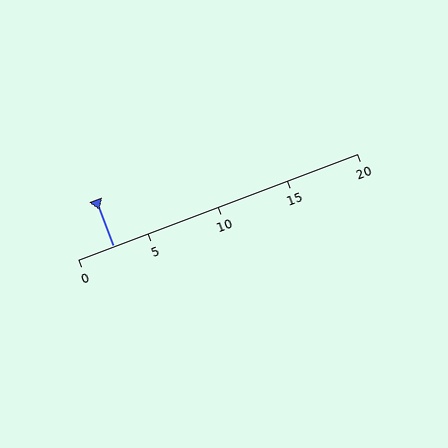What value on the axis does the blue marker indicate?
The marker indicates approximately 2.5.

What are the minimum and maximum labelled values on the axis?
The axis runs from 0 to 20.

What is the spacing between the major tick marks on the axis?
The major ticks are spaced 5 apart.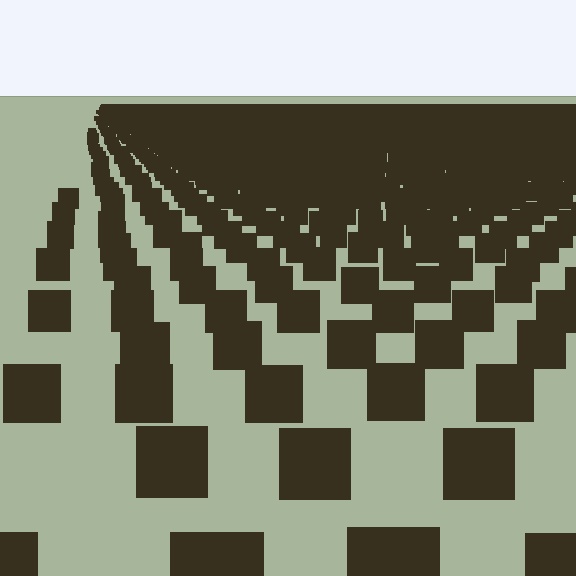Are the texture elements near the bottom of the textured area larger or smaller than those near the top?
Larger. Near the bottom, elements are closer to the viewer and appear at a bigger on-screen size.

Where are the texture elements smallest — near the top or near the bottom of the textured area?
Near the top.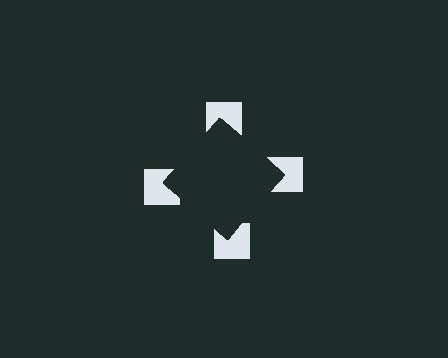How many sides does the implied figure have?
4 sides.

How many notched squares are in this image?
There are 4 — one at each vertex of the illusory square.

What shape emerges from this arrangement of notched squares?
An illusory square — its edges are inferred from the aligned wedge cuts in the notched squares, not physically drawn.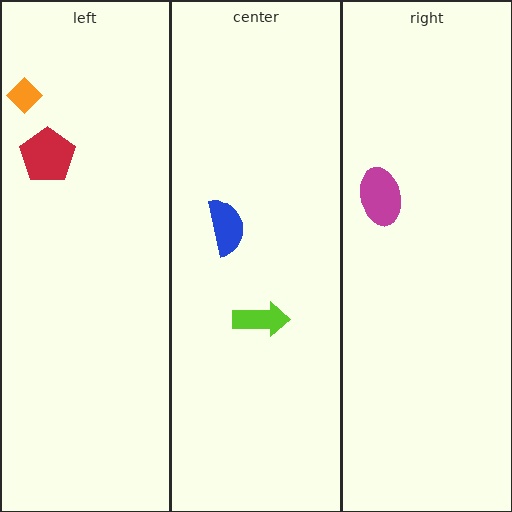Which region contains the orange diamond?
The left region.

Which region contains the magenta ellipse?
The right region.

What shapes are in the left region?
The red pentagon, the orange diamond.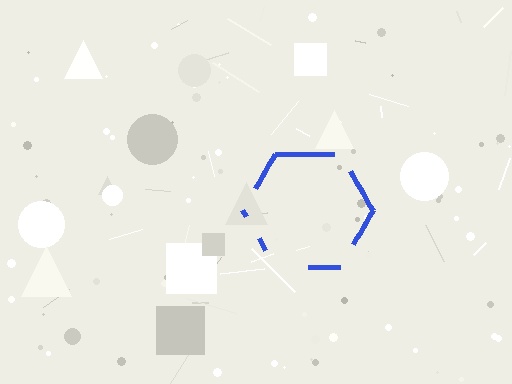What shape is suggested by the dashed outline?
The dashed outline suggests a hexagon.